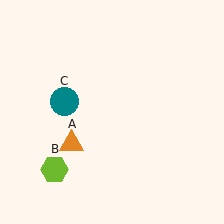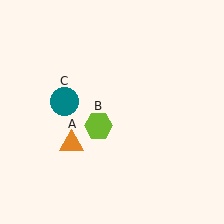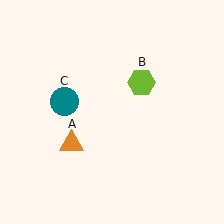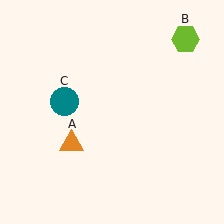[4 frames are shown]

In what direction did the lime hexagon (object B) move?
The lime hexagon (object B) moved up and to the right.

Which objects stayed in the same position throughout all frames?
Orange triangle (object A) and teal circle (object C) remained stationary.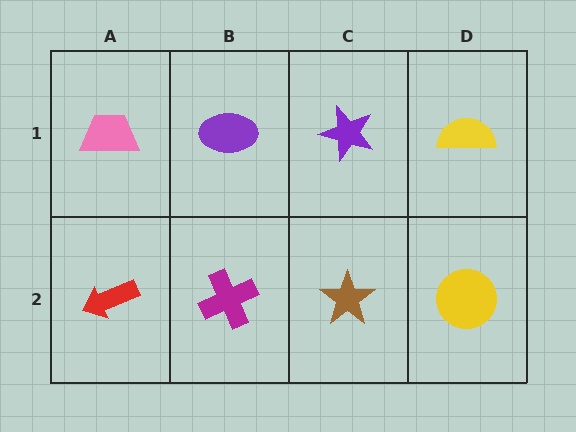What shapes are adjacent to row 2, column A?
A pink trapezoid (row 1, column A), a magenta cross (row 2, column B).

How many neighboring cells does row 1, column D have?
2.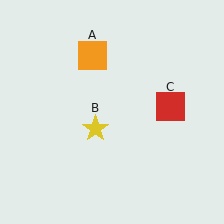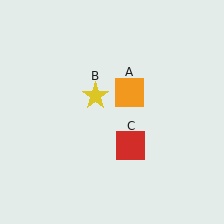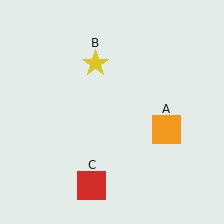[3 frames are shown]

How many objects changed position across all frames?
3 objects changed position: orange square (object A), yellow star (object B), red square (object C).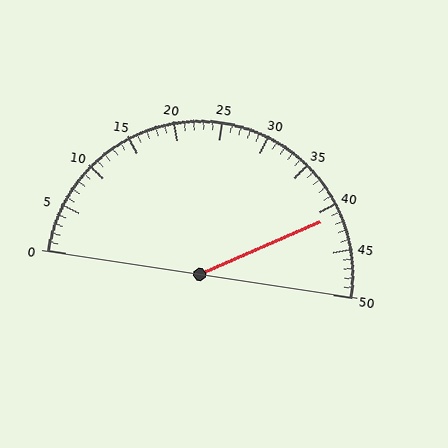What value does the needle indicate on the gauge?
The needle indicates approximately 41.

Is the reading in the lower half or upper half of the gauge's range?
The reading is in the upper half of the range (0 to 50).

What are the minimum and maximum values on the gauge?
The gauge ranges from 0 to 50.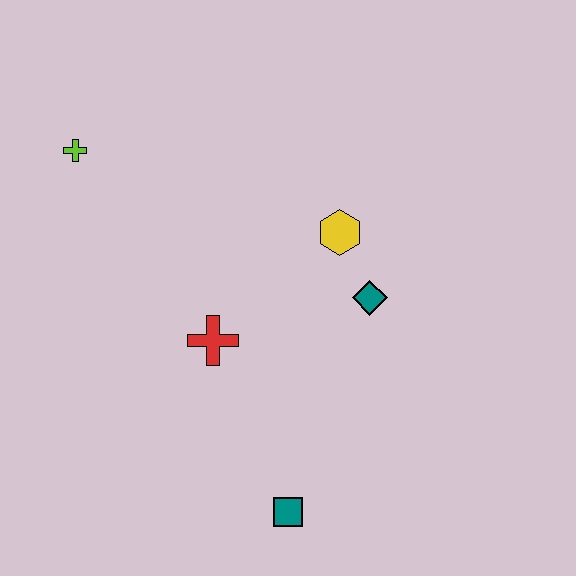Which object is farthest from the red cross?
The lime cross is farthest from the red cross.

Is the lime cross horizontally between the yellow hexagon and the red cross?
No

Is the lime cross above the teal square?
Yes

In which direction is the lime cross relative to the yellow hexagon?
The lime cross is to the left of the yellow hexagon.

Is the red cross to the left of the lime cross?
No